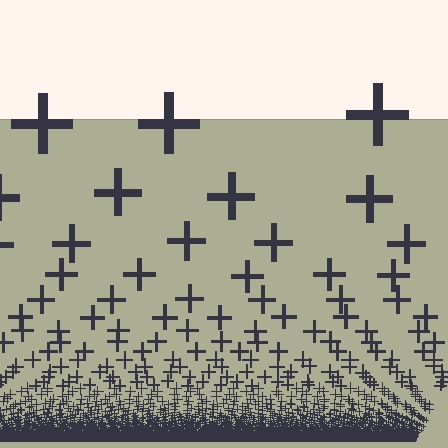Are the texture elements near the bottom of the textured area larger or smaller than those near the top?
Smaller. The gradient is inverted — elements near the bottom are smaller and denser.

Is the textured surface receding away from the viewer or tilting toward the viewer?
The surface appears to tilt toward the viewer. Texture elements get larger and sparser toward the top.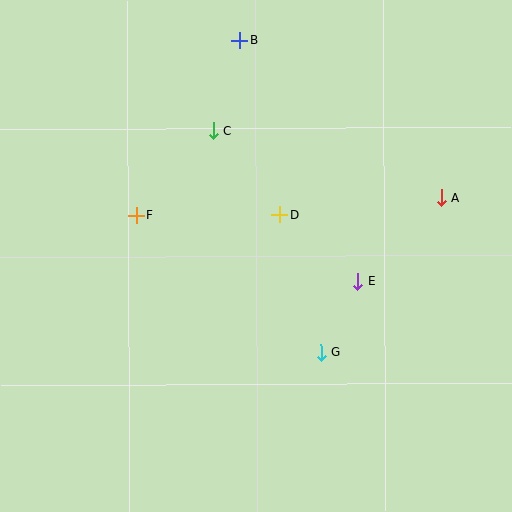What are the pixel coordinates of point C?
Point C is at (213, 131).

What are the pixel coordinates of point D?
Point D is at (279, 215).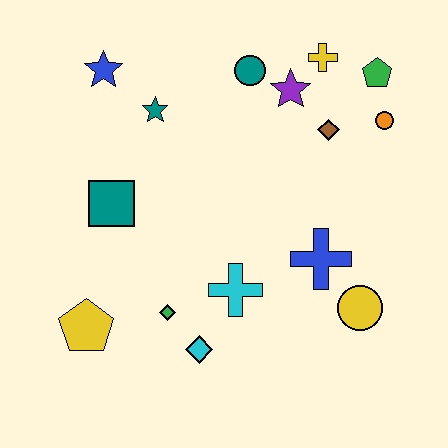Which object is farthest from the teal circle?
The yellow pentagon is farthest from the teal circle.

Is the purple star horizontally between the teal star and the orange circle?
Yes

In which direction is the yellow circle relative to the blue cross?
The yellow circle is below the blue cross.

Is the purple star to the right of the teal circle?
Yes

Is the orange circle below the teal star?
Yes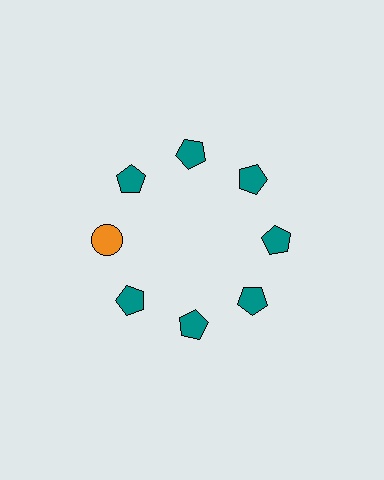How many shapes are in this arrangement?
There are 8 shapes arranged in a ring pattern.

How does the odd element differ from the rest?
It differs in both color (orange instead of teal) and shape (circle instead of pentagon).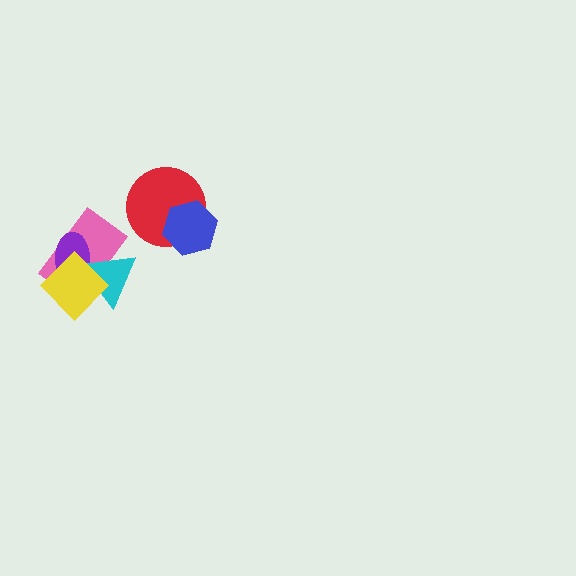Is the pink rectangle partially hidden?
Yes, it is partially covered by another shape.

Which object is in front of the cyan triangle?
The yellow diamond is in front of the cyan triangle.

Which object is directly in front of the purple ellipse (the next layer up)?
The cyan triangle is directly in front of the purple ellipse.